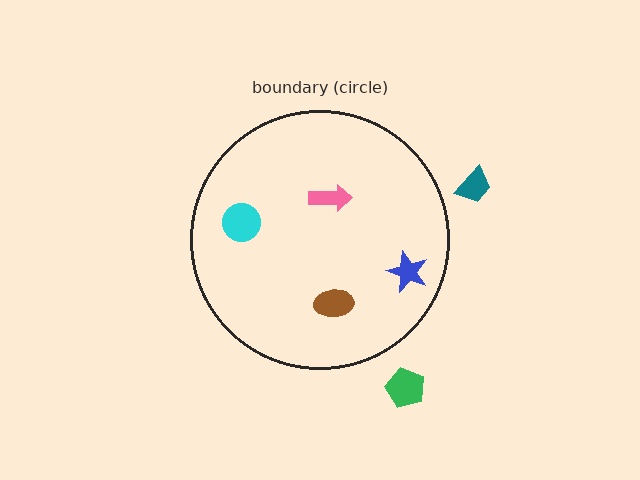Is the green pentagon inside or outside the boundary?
Outside.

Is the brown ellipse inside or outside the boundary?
Inside.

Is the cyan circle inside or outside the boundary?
Inside.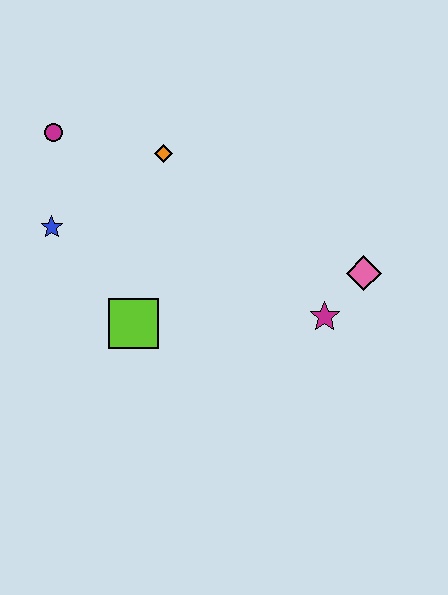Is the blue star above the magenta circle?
No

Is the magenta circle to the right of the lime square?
No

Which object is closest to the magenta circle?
The blue star is closest to the magenta circle.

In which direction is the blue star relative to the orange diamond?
The blue star is to the left of the orange diamond.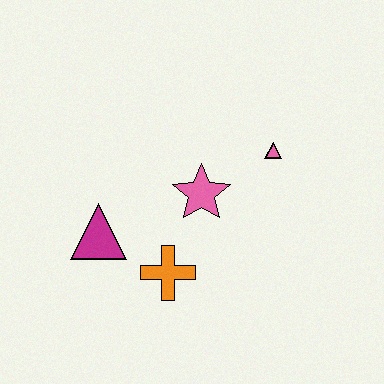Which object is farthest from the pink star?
The magenta triangle is farthest from the pink star.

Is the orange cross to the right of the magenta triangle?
Yes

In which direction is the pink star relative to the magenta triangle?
The pink star is to the right of the magenta triangle.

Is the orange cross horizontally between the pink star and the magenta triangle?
Yes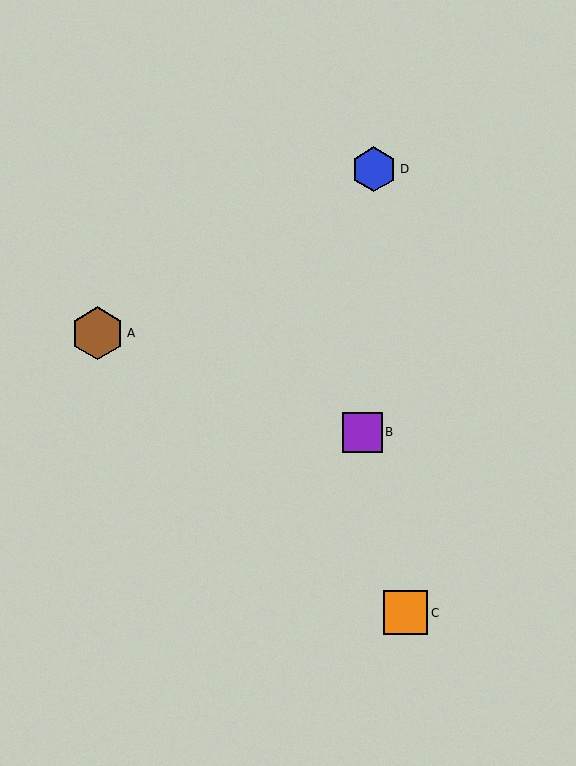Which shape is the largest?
The brown hexagon (labeled A) is the largest.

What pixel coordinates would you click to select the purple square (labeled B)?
Click at (362, 432) to select the purple square B.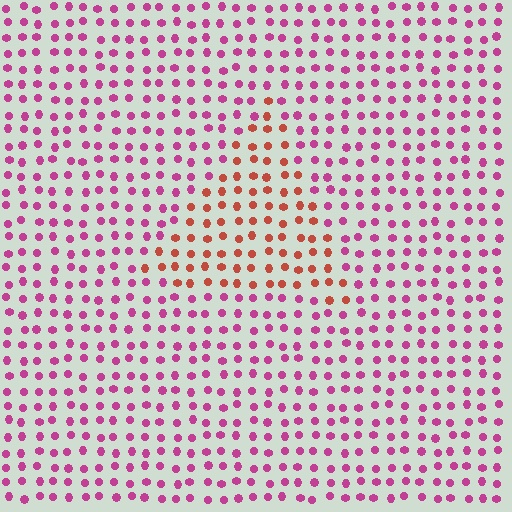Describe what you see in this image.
The image is filled with small magenta elements in a uniform arrangement. A triangle-shaped region is visible where the elements are tinted to a slightly different hue, forming a subtle color boundary.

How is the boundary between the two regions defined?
The boundary is defined purely by a slight shift in hue (about 45 degrees). Spacing, size, and orientation are identical on both sides.